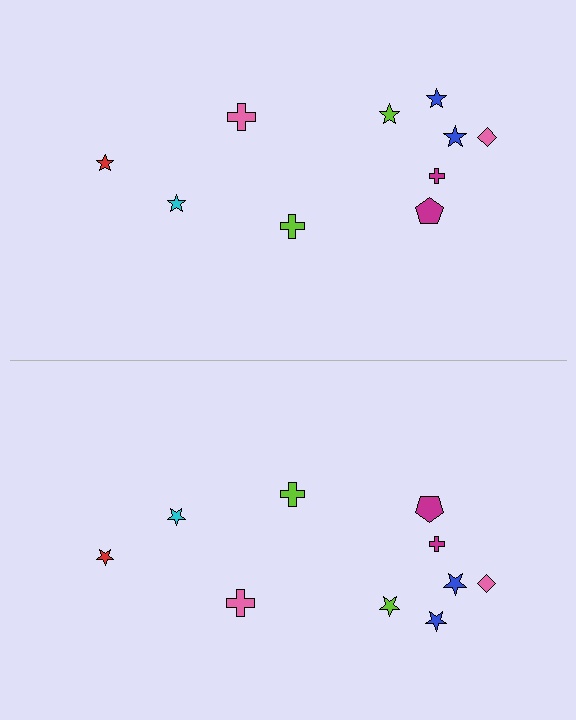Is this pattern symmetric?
Yes, this pattern has bilateral (reflection) symmetry.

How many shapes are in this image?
There are 20 shapes in this image.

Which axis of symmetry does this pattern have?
The pattern has a horizontal axis of symmetry running through the center of the image.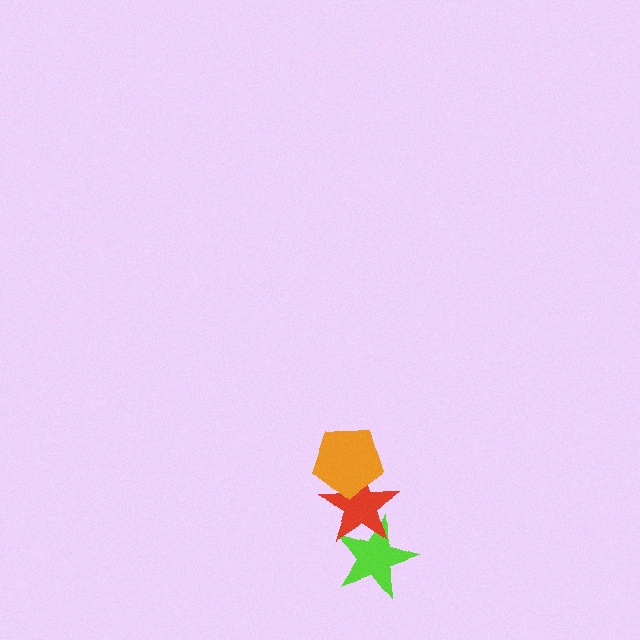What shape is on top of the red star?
The orange pentagon is on top of the red star.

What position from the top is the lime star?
The lime star is 3rd from the top.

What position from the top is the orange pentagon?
The orange pentagon is 1st from the top.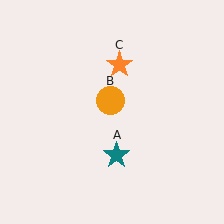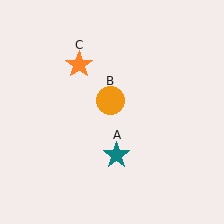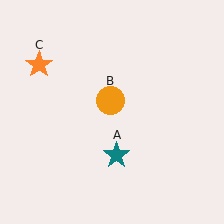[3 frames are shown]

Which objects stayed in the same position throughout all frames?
Teal star (object A) and orange circle (object B) remained stationary.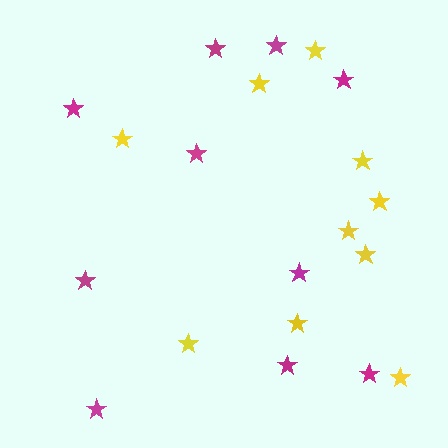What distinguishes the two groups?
There are 2 groups: one group of magenta stars (10) and one group of yellow stars (10).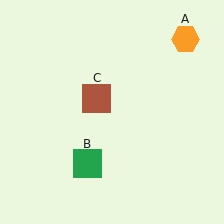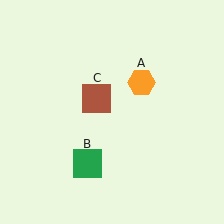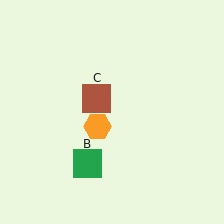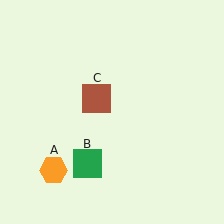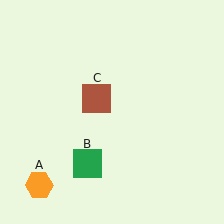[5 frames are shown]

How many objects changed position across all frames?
1 object changed position: orange hexagon (object A).